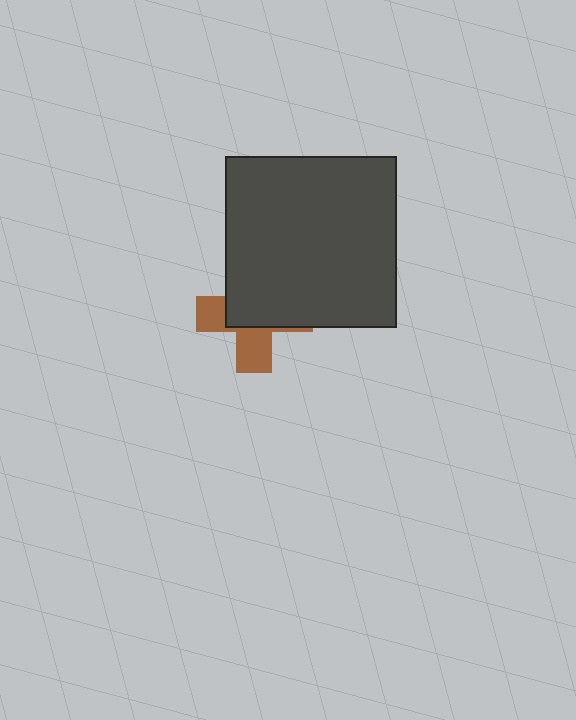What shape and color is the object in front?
The object in front is a dark gray square.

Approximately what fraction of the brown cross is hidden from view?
Roughly 59% of the brown cross is hidden behind the dark gray square.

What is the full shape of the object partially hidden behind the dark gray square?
The partially hidden object is a brown cross.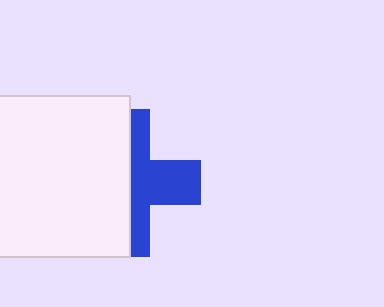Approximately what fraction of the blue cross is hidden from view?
Roughly 55% of the blue cross is hidden behind the white square.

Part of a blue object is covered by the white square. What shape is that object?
It is a cross.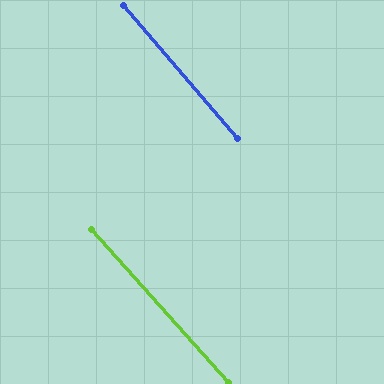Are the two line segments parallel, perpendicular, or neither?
Parallel — their directions differ by only 1.2°.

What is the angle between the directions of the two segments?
Approximately 1 degree.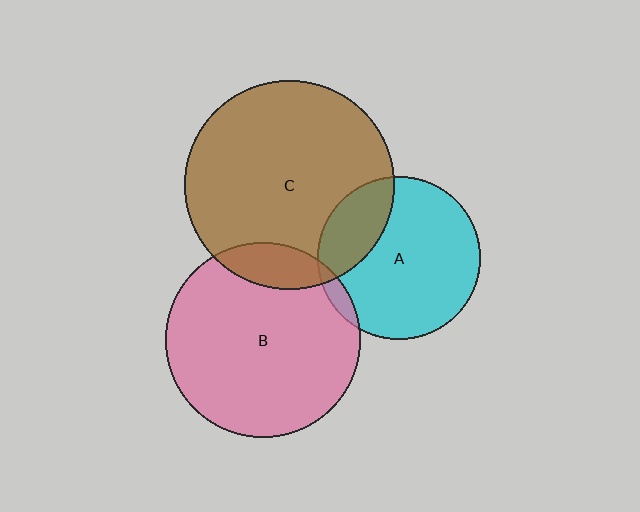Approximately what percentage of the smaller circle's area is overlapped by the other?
Approximately 15%.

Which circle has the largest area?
Circle C (brown).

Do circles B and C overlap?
Yes.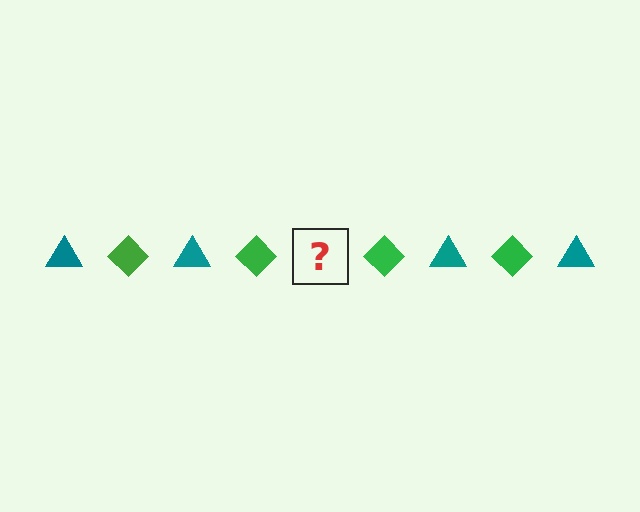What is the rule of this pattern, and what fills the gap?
The rule is that the pattern alternates between teal triangle and green diamond. The gap should be filled with a teal triangle.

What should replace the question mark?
The question mark should be replaced with a teal triangle.